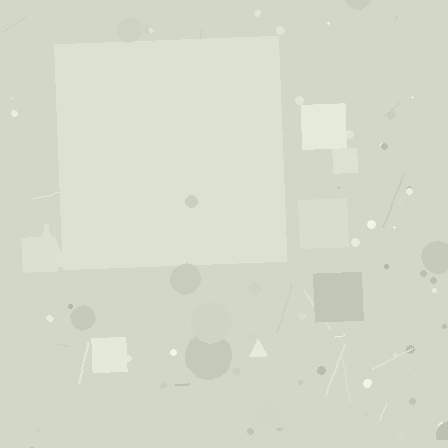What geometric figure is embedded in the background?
A square is embedded in the background.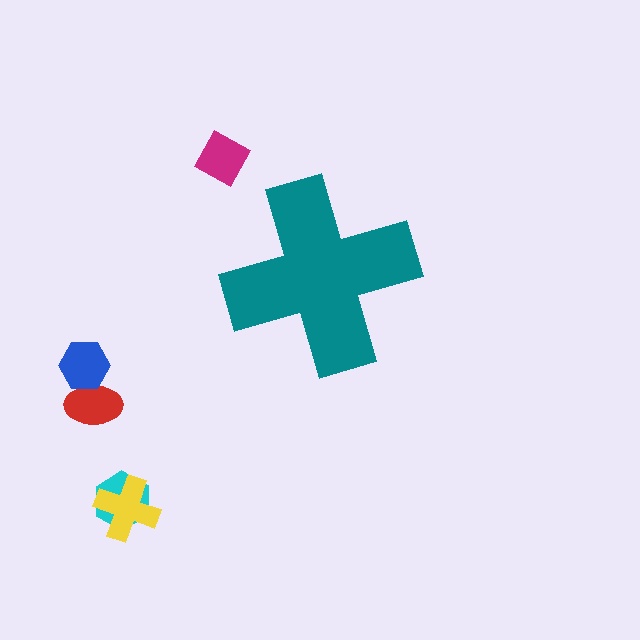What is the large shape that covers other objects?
A teal cross.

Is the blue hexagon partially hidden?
No, the blue hexagon is fully visible.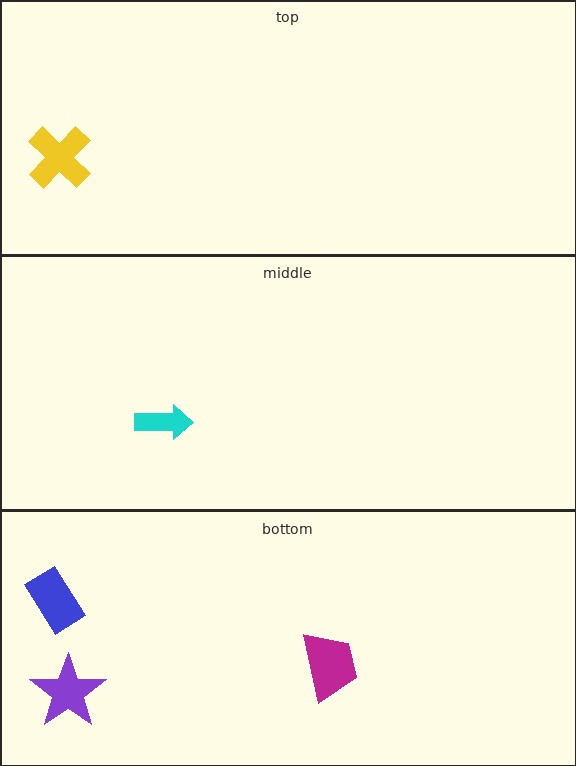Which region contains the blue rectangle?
The bottom region.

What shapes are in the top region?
The yellow cross.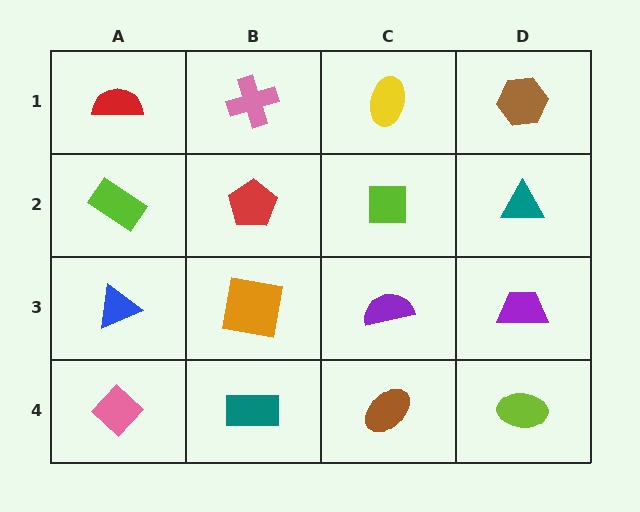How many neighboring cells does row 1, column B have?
3.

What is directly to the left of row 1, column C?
A pink cross.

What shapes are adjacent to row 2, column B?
A pink cross (row 1, column B), an orange square (row 3, column B), a lime rectangle (row 2, column A), a lime square (row 2, column C).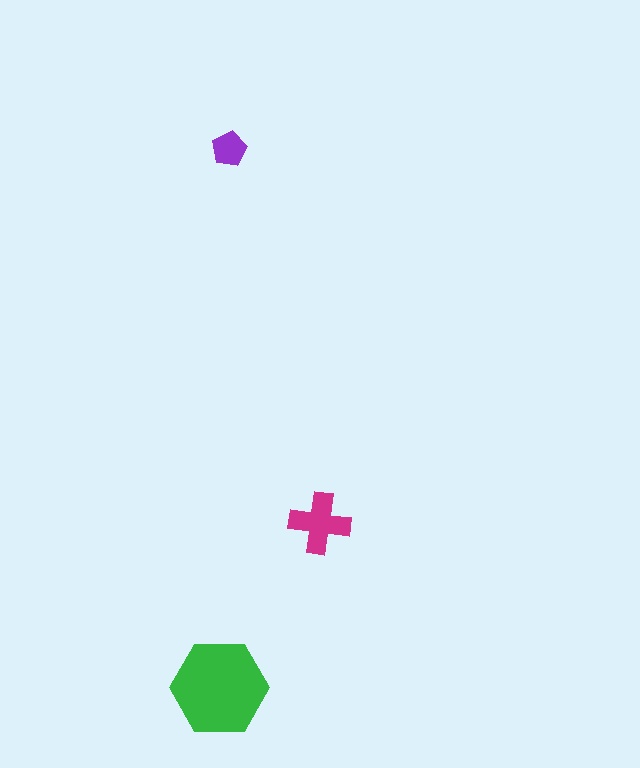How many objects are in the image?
There are 3 objects in the image.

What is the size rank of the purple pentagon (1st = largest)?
3rd.